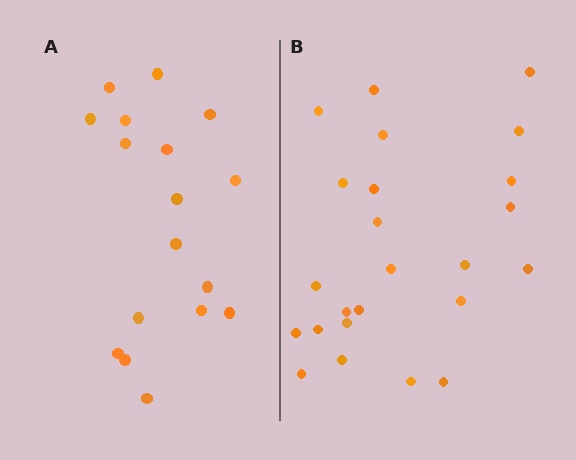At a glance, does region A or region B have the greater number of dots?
Region B (the right region) has more dots.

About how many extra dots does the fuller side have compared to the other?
Region B has roughly 8 or so more dots than region A.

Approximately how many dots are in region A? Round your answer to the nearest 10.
About 20 dots. (The exact count is 17, which rounds to 20.)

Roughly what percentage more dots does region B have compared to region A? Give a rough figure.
About 40% more.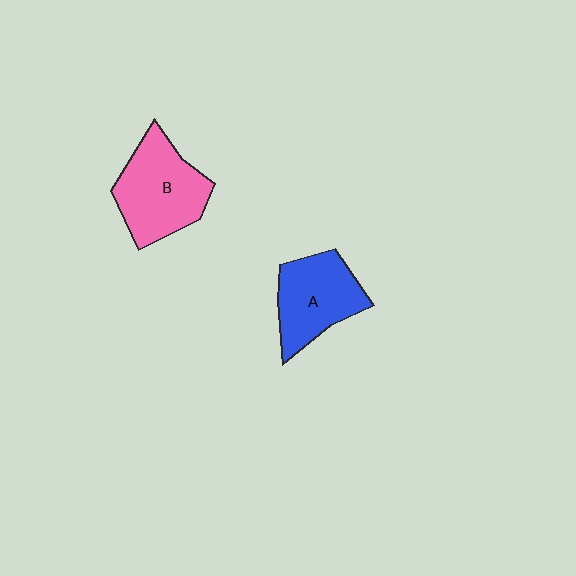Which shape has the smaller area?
Shape A (blue).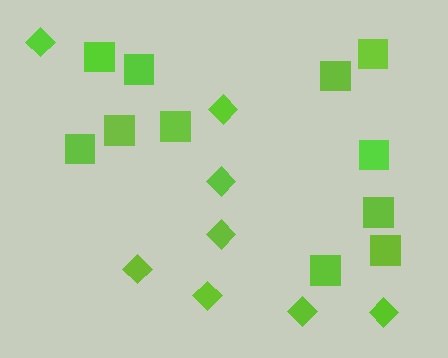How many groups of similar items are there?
There are 2 groups: one group of squares (11) and one group of diamonds (8).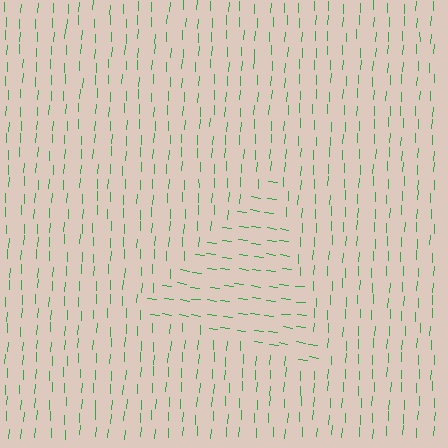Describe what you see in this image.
The image is filled with small green line segments. A triangle region in the image has lines oriented differently from the surrounding lines, creating a visible texture boundary.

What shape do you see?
I see a triangle.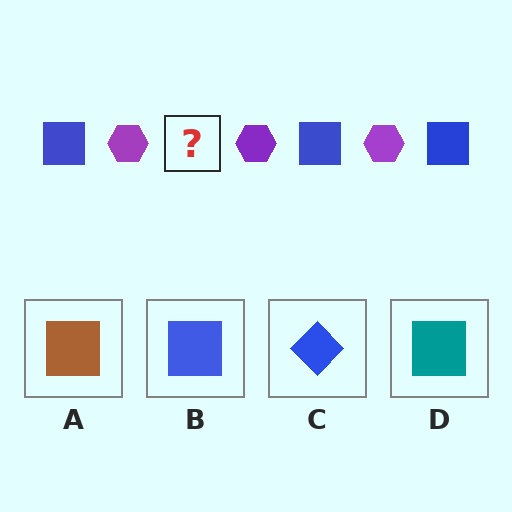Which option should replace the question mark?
Option B.